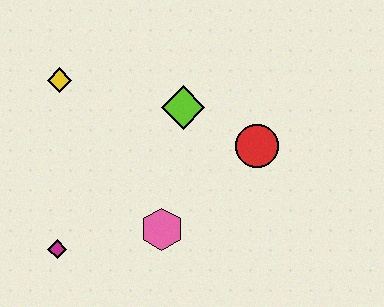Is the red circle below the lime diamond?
Yes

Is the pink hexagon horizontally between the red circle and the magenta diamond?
Yes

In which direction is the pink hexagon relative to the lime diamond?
The pink hexagon is below the lime diamond.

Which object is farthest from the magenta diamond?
The red circle is farthest from the magenta diamond.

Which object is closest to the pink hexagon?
The magenta diamond is closest to the pink hexagon.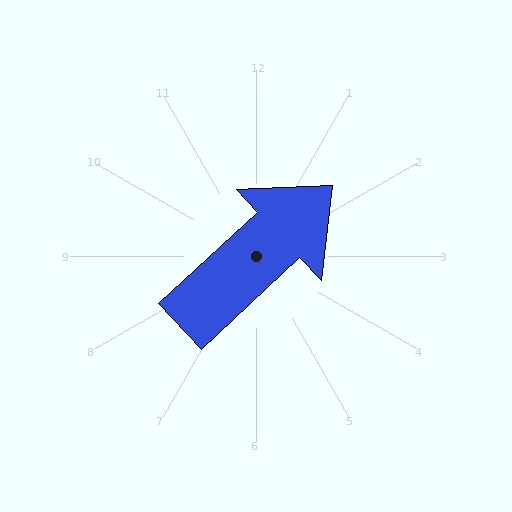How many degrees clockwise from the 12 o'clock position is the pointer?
Approximately 47 degrees.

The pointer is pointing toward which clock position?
Roughly 2 o'clock.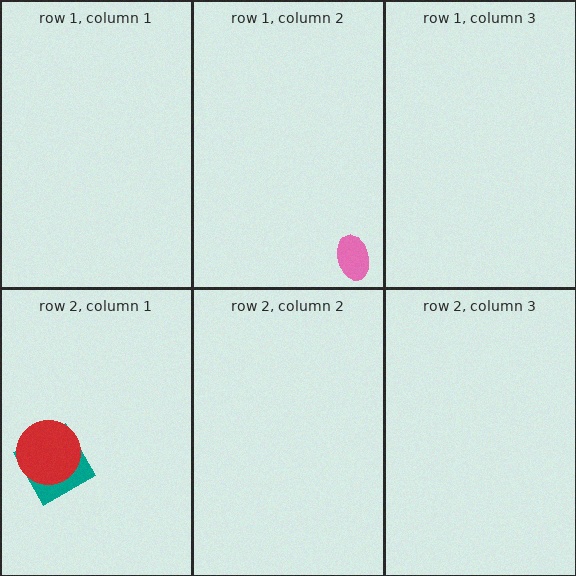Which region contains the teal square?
The row 2, column 1 region.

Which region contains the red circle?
The row 2, column 1 region.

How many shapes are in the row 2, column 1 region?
2.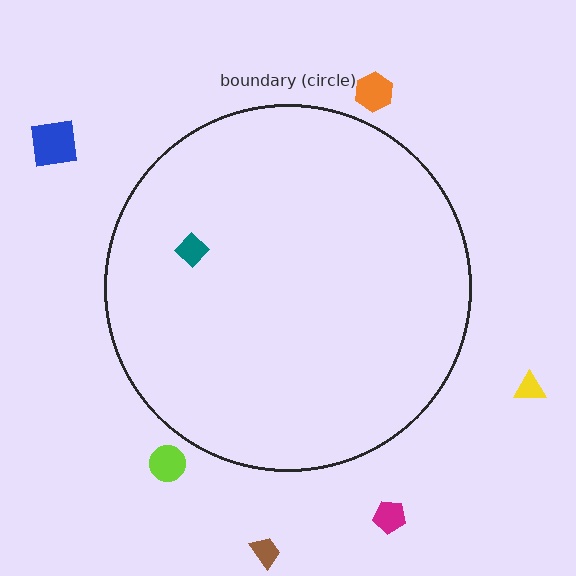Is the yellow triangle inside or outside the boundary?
Outside.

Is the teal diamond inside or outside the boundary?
Inside.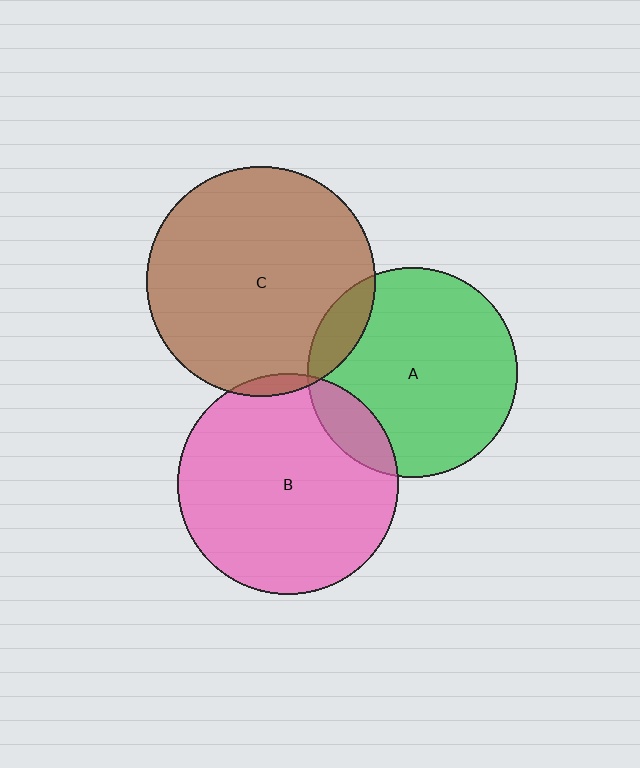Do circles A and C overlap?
Yes.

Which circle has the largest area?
Circle C (brown).